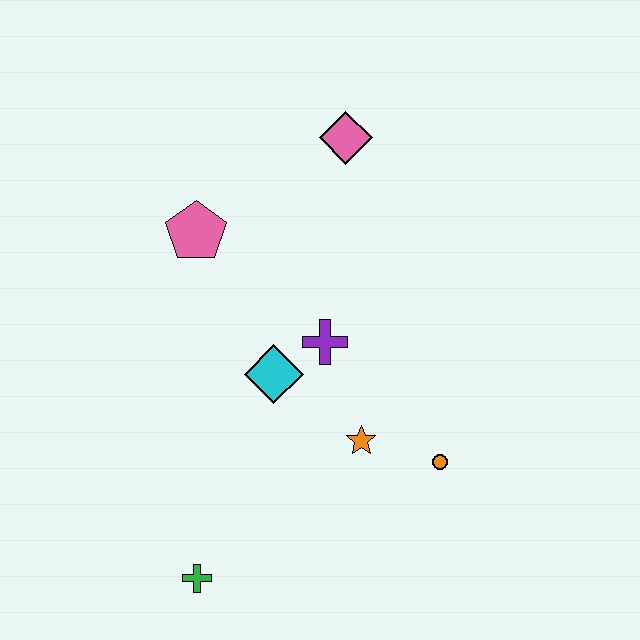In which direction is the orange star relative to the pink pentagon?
The orange star is below the pink pentagon.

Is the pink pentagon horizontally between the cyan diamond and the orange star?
No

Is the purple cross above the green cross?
Yes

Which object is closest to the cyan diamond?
The purple cross is closest to the cyan diamond.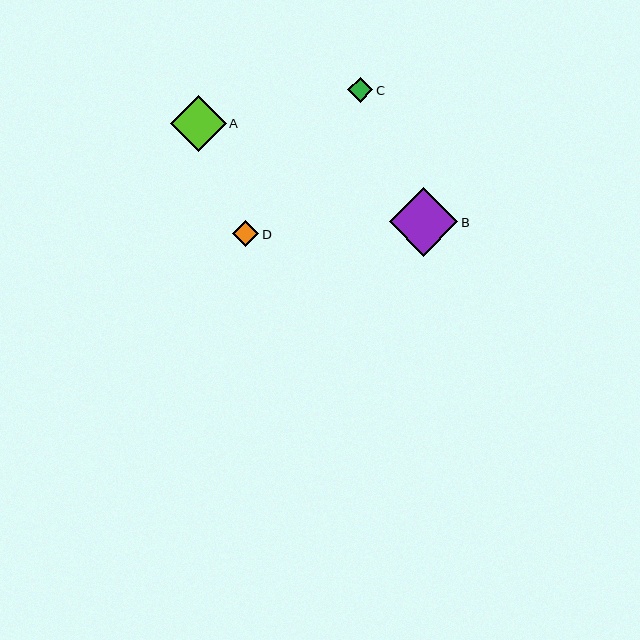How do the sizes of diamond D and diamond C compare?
Diamond D and diamond C are approximately the same size.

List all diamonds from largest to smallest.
From largest to smallest: B, A, D, C.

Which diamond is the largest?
Diamond B is the largest with a size of approximately 68 pixels.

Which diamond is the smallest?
Diamond C is the smallest with a size of approximately 25 pixels.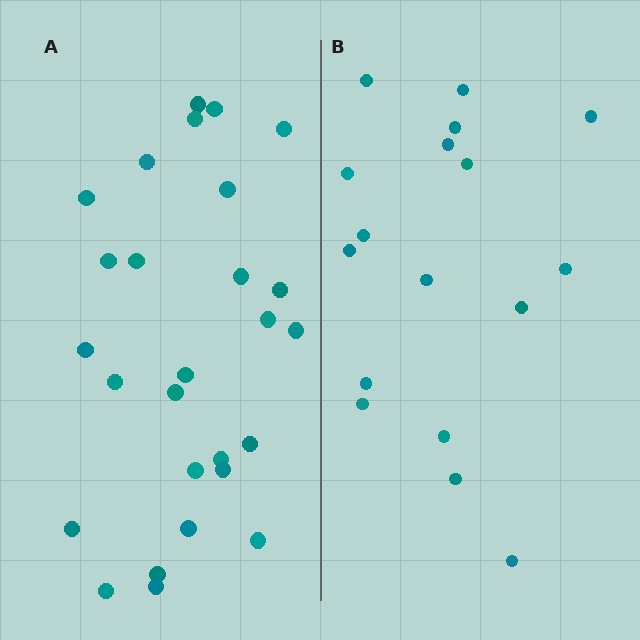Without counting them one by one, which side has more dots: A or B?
Region A (the left region) has more dots.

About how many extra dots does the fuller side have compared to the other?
Region A has roughly 10 or so more dots than region B.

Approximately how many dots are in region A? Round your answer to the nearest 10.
About 30 dots. (The exact count is 27, which rounds to 30.)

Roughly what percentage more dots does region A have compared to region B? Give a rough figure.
About 60% more.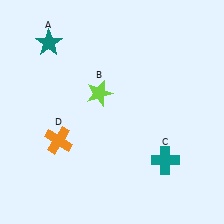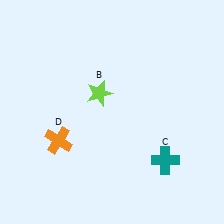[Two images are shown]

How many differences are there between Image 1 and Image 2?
There is 1 difference between the two images.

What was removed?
The teal star (A) was removed in Image 2.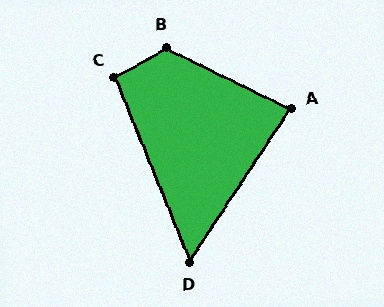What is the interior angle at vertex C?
Approximately 97 degrees (obtuse).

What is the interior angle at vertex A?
Approximately 83 degrees (acute).